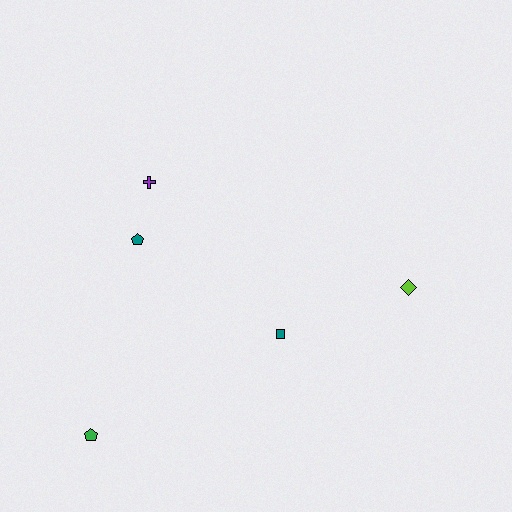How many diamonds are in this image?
There is 1 diamond.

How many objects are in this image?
There are 5 objects.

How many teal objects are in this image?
There are 2 teal objects.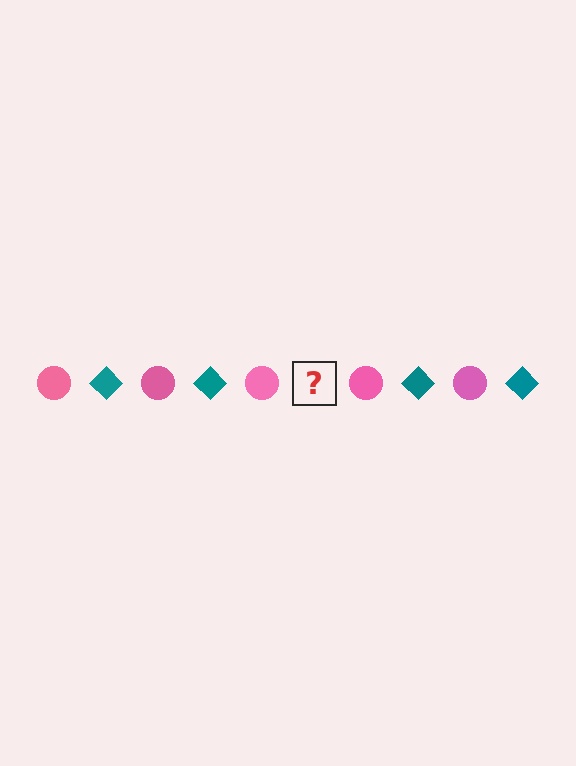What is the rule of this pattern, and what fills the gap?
The rule is that the pattern alternates between pink circle and teal diamond. The gap should be filled with a teal diamond.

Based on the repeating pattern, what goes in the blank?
The blank should be a teal diamond.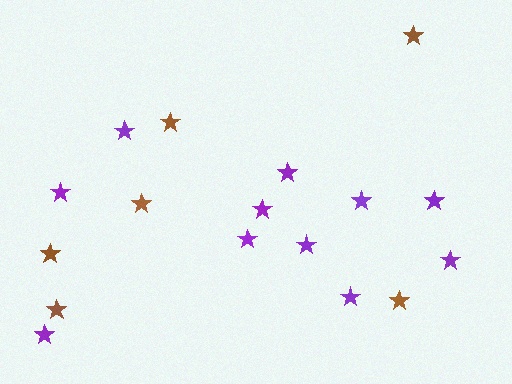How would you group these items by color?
There are 2 groups: one group of brown stars (6) and one group of purple stars (11).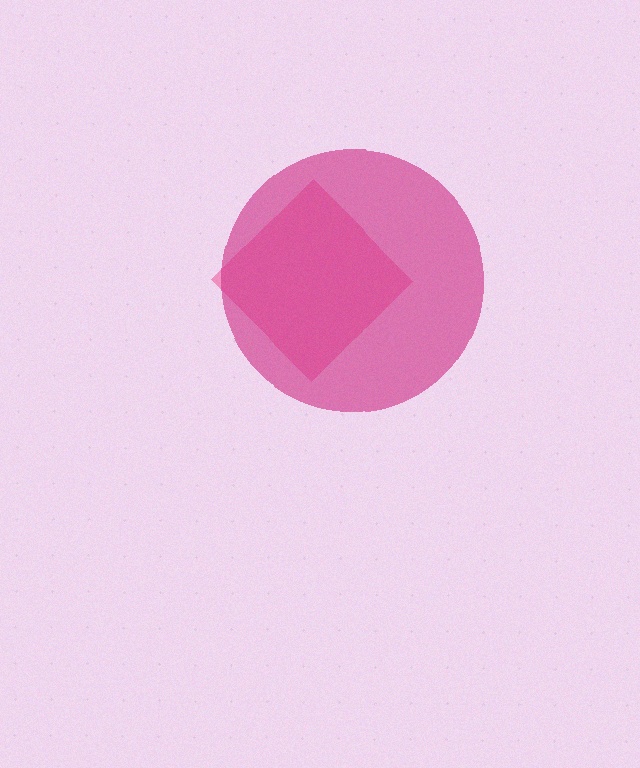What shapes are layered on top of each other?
The layered shapes are: a pink diamond, a magenta circle.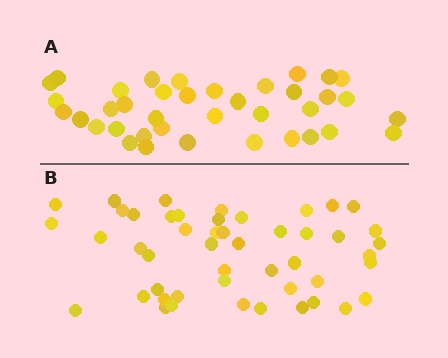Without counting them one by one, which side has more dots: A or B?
Region B (the bottom region) has more dots.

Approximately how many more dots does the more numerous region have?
Region B has roughly 10 or so more dots than region A.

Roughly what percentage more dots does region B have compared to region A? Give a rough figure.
About 25% more.